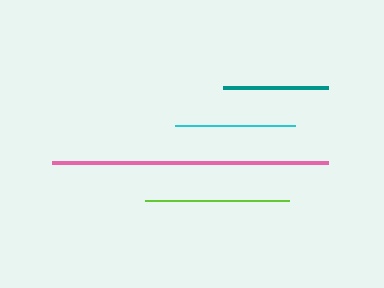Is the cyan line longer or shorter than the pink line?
The pink line is longer than the cyan line.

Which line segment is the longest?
The pink line is the longest at approximately 275 pixels.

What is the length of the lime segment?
The lime segment is approximately 145 pixels long.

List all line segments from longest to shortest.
From longest to shortest: pink, lime, cyan, teal.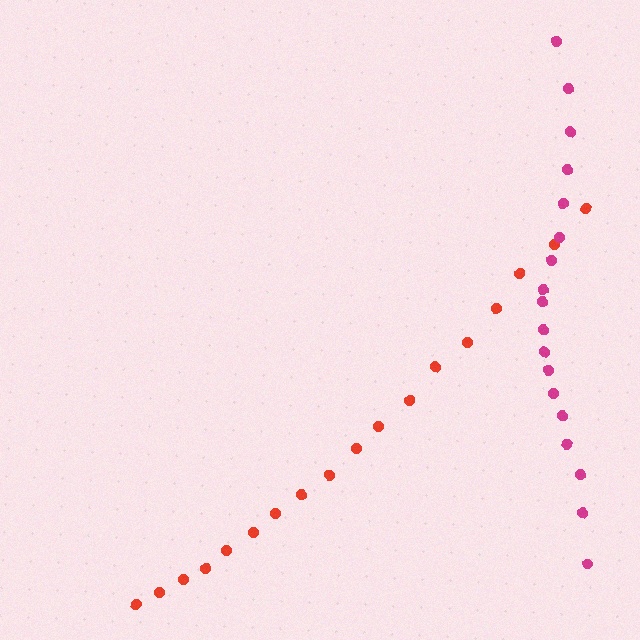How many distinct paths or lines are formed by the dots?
There are 2 distinct paths.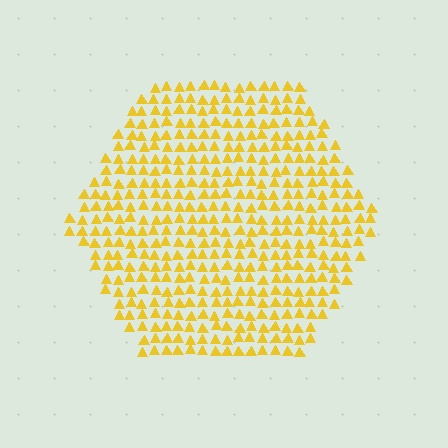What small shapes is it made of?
It is made of small triangles.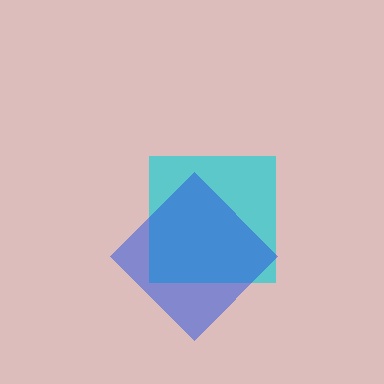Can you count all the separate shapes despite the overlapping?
Yes, there are 2 separate shapes.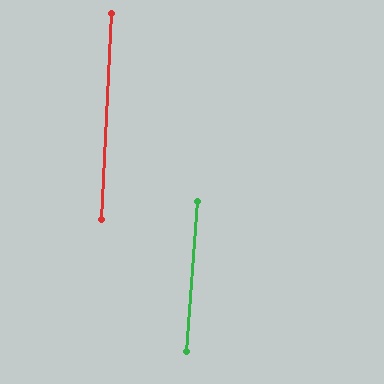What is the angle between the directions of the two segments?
Approximately 1 degree.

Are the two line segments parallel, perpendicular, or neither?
Parallel — their directions differ by only 1.3°.